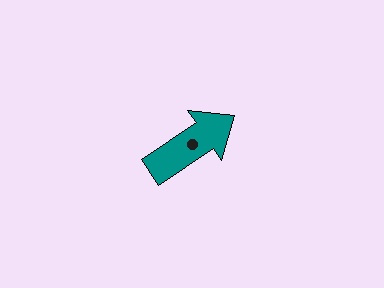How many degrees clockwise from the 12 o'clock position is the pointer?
Approximately 56 degrees.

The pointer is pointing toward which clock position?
Roughly 2 o'clock.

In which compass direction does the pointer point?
Northeast.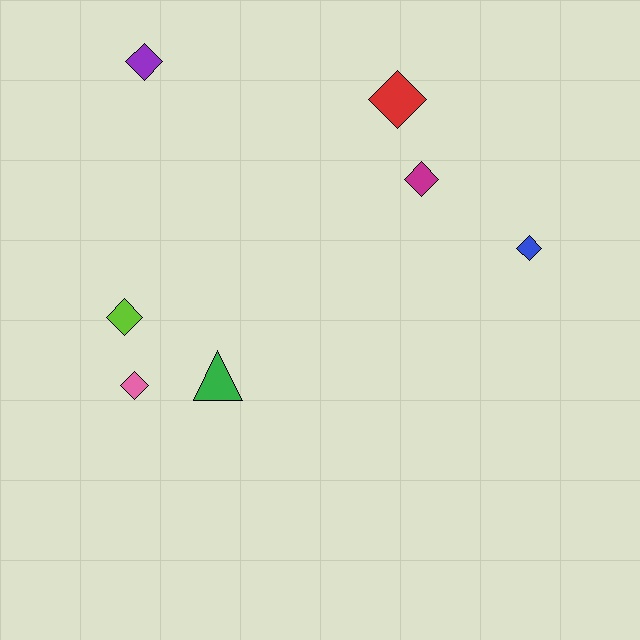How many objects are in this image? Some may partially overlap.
There are 7 objects.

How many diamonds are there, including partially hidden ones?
There are 6 diamonds.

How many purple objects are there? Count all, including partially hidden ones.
There is 1 purple object.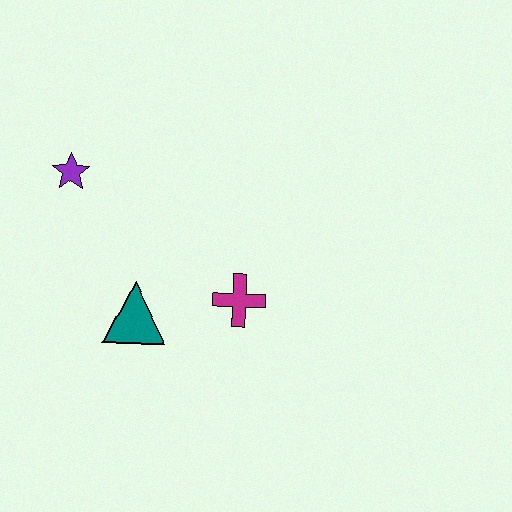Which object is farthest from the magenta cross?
The purple star is farthest from the magenta cross.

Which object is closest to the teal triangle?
The magenta cross is closest to the teal triangle.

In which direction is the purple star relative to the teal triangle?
The purple star is above the teal triangle.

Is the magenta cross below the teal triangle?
No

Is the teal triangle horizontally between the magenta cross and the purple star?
Yes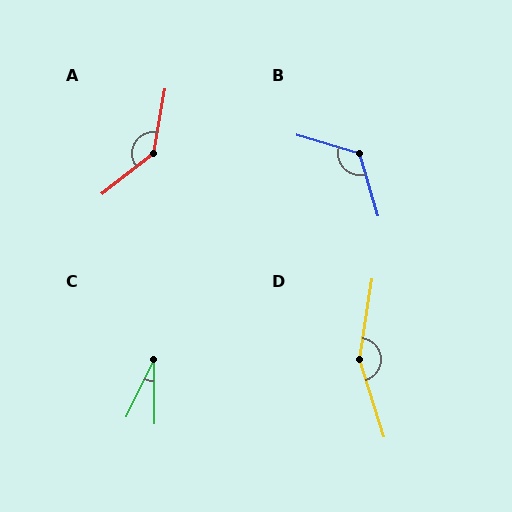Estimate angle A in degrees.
Approximately 139 degrees.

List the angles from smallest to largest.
C (26°), B (123°), A (139°), D (154°).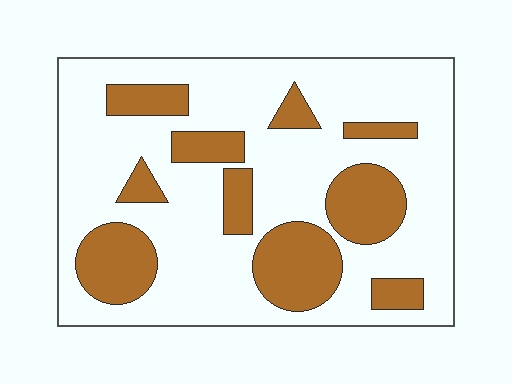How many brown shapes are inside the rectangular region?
10.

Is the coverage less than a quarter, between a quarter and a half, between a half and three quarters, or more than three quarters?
Between a quarter and a half.